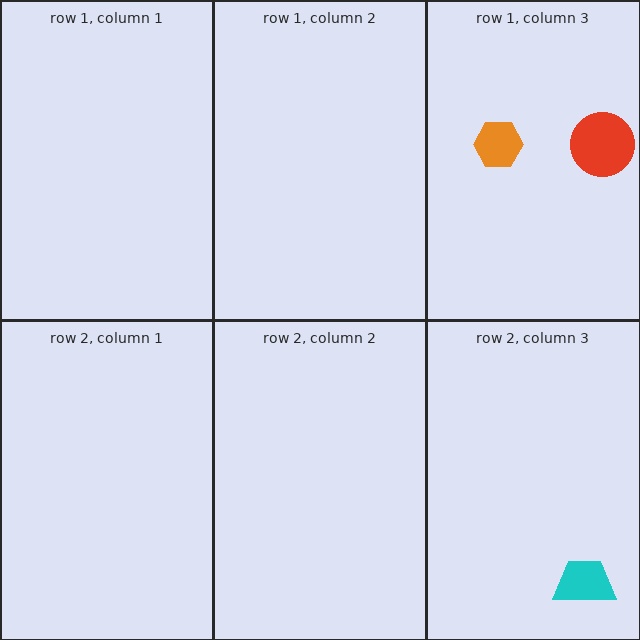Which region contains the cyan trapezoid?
The row 2, column 3 region.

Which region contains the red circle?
The row 1, column 3 region.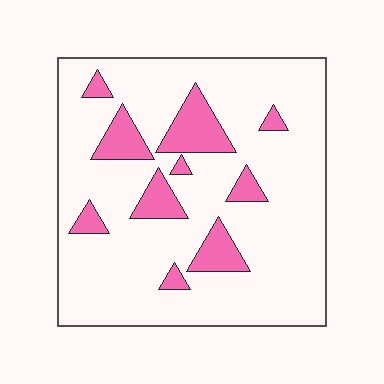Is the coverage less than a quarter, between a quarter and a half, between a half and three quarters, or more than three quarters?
Less than a quarter.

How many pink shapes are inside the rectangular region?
10.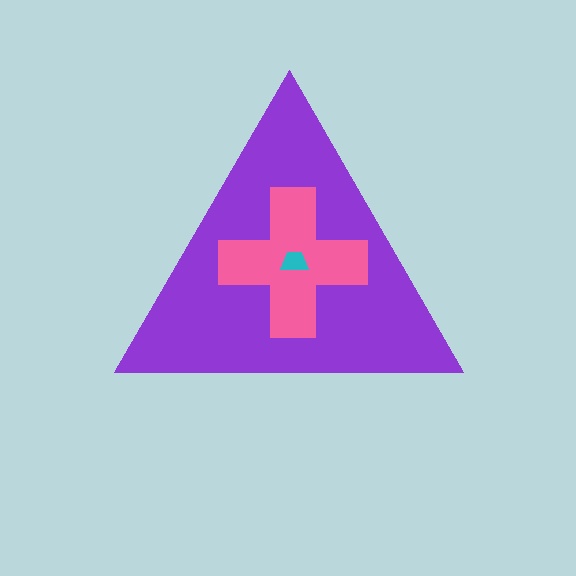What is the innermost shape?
The cyan trapezoid.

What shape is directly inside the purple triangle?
The pink cross.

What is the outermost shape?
The purple triangle.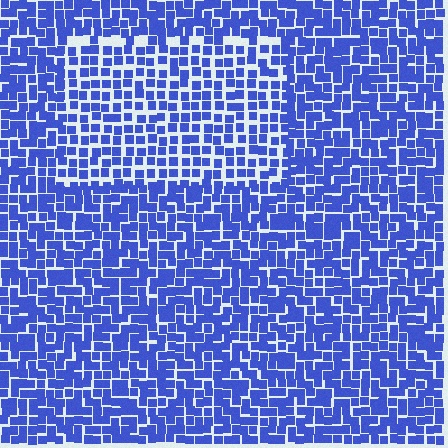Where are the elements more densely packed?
The elements are more densely packed outside the rectangle boundary.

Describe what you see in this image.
The image contains small blue elements arranged at two different densities. A rectangle-shaped region is visible where the elements are less densely packed than the surrounding area.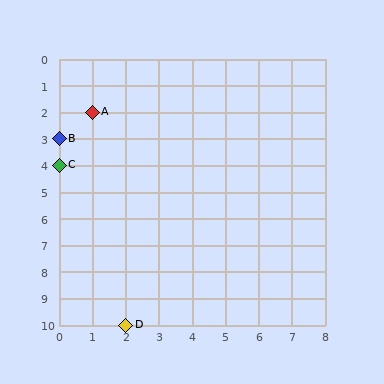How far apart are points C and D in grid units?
Points C and D are 2 columns and 6 rows apart (about 6.3 grid units diagonally).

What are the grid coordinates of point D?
Point D is at grid coordinates (2, 10).